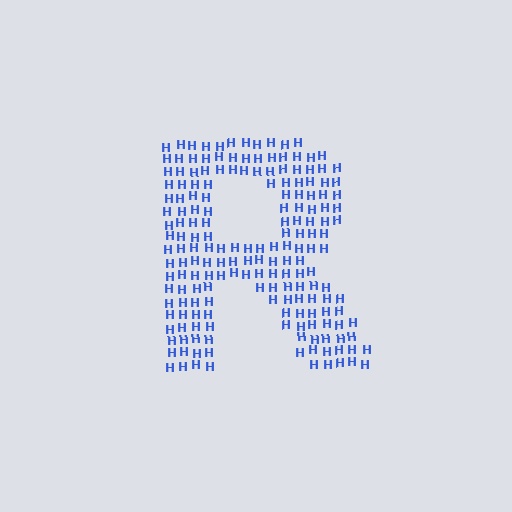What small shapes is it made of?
It is made of small letter H's.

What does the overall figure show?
The overall figure shows the letter R.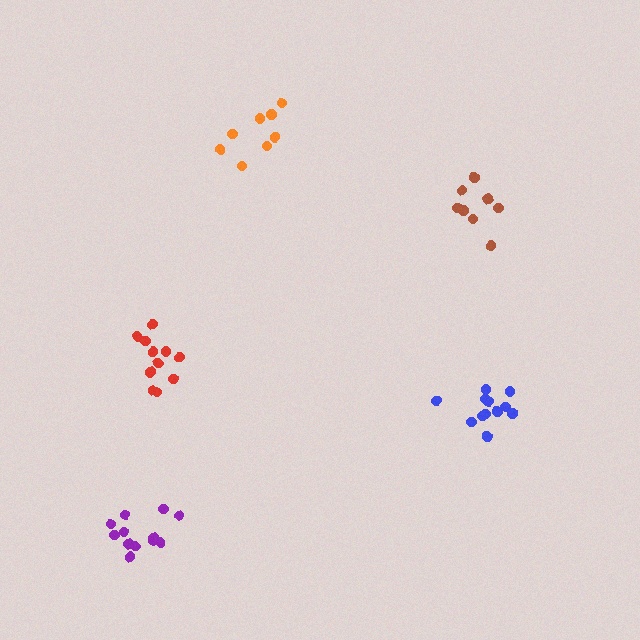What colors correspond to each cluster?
The clusters are colored: purple, brown, red, orange, blue.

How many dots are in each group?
Group 1: 12 dots, Group 2: 8 dots, Group 3: 11 dots, Group 4: 8 dots, Group 5: 13 dots (52 total).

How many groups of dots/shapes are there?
There are 5 groups.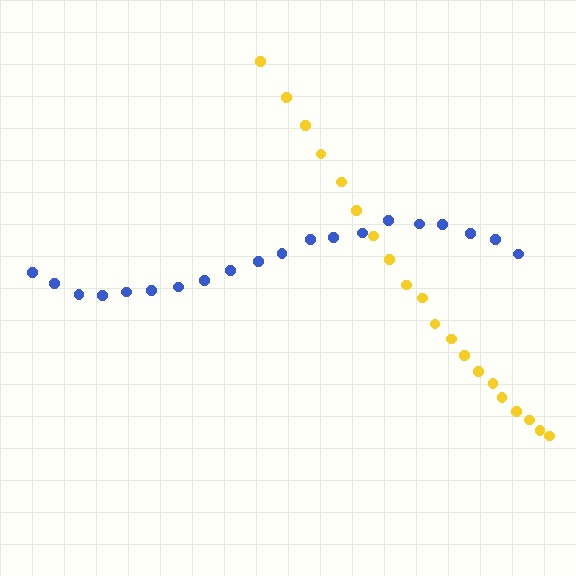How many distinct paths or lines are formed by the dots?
There are 2 distinct paths.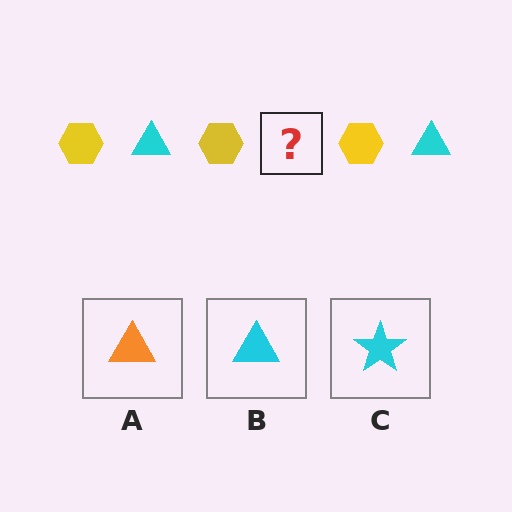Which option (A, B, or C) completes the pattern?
B.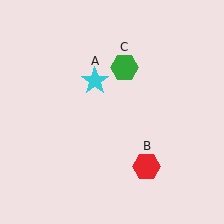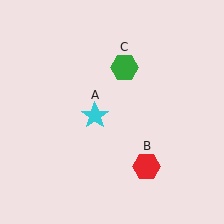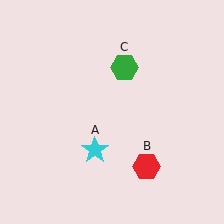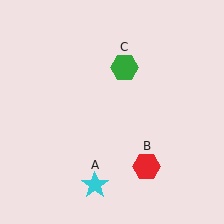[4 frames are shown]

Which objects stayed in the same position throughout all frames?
Red hexagon (object B) and green hexagon (object C) remained stationary.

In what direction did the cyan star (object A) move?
The cyan star (object A) moved down.